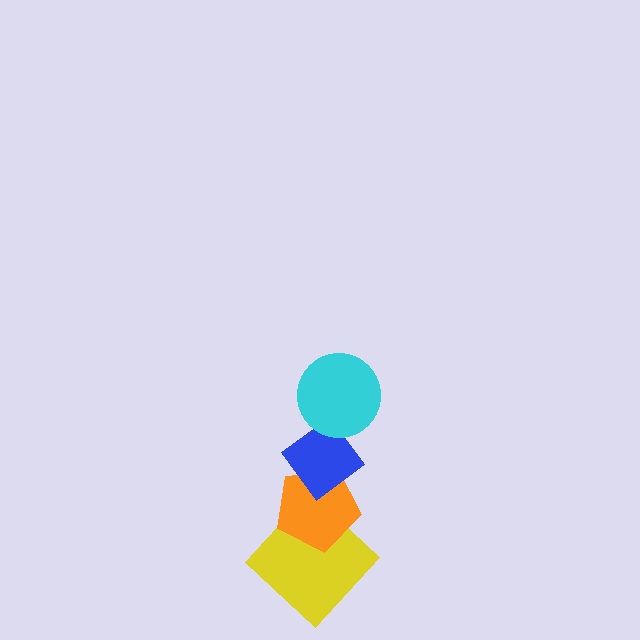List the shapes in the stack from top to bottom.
From top to bottom: the cyan circle, the blue diamond, the orange pentagon, the yellow diamond.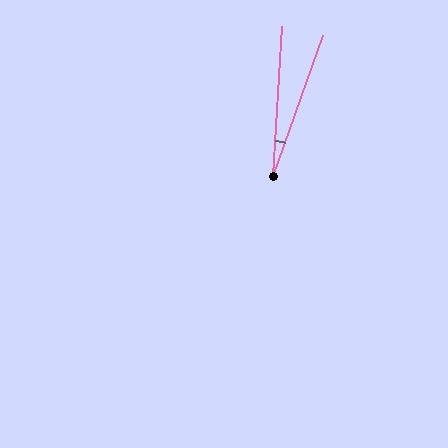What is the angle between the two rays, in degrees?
Approximately 16 degrees.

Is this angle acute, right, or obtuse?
It is acute.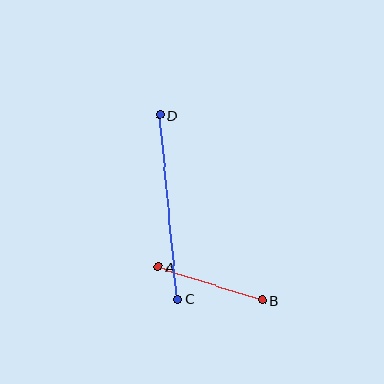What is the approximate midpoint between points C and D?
The midpoint is at approximately (169, 207) pixels.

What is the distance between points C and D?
The distance is approximately 185 pixels.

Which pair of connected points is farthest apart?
Points C and D are farthest apart.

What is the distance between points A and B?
The distance is approximately 109 pixels.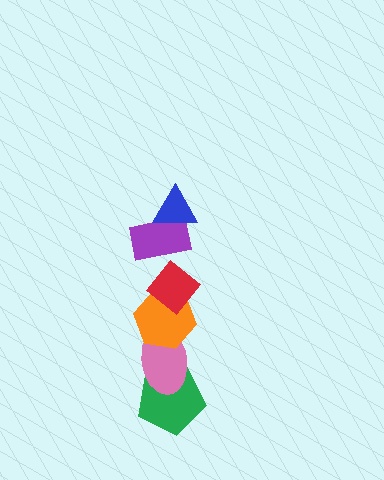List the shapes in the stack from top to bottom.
From top to bottom: the blue triangle, the purple rectangle, the red diamond, the orange hexagon, the pink ellipse, the green pentagon.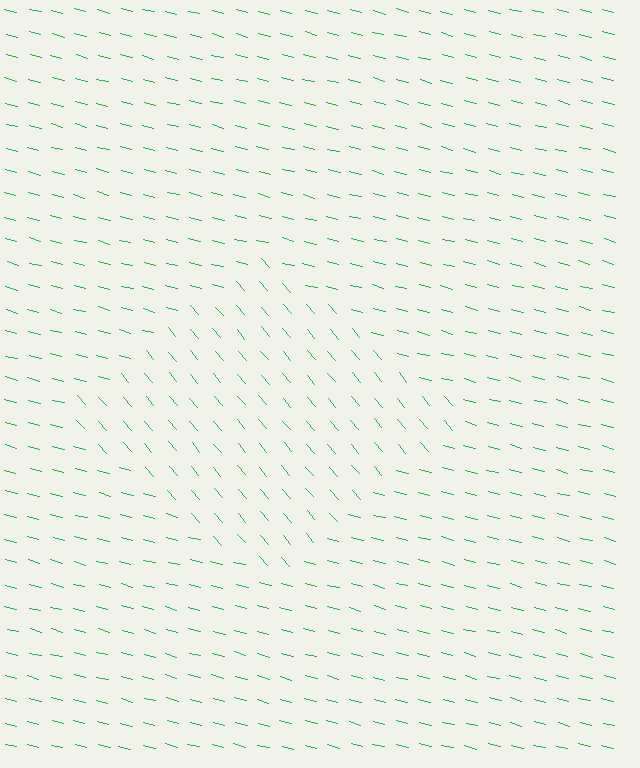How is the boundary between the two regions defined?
The boundary is defined purely by a change in line orientation (approximately 34 degrees difference). All lines are the same color and thickness.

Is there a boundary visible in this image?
Yes, there is a texture boundary formed by a change in line orientation.